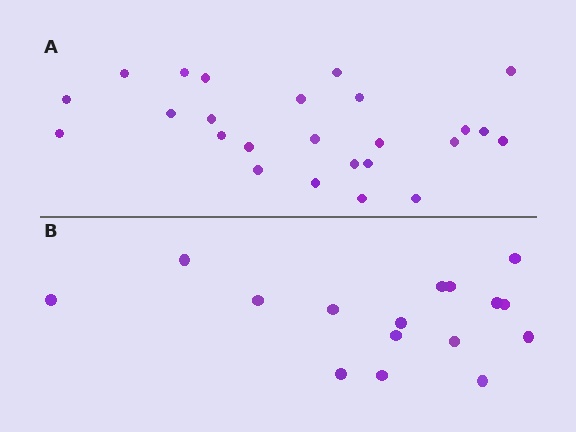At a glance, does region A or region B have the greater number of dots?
Region A (the top region) has more dots.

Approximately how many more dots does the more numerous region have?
Region A has roughly 8 or so more dots than region B.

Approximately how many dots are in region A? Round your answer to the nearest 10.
About 20 dots. (The exact count is 25, which rounds to 20.)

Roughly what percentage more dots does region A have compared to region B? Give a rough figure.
About 55% more.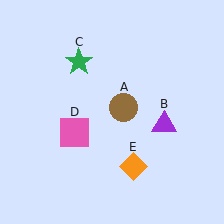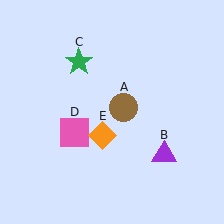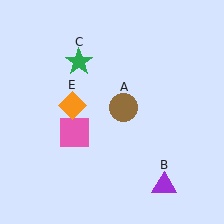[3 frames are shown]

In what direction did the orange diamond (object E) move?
The orange diamond (object E) moved up and to the left.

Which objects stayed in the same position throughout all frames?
Brown circle (object A) and green star (object C) and pink square (object D) remained stationary.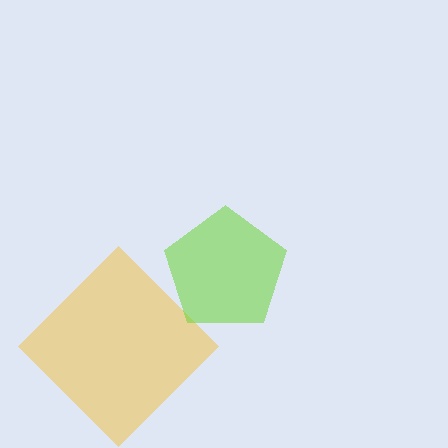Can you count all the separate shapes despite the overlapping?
Yes, there are 2 separate shapes.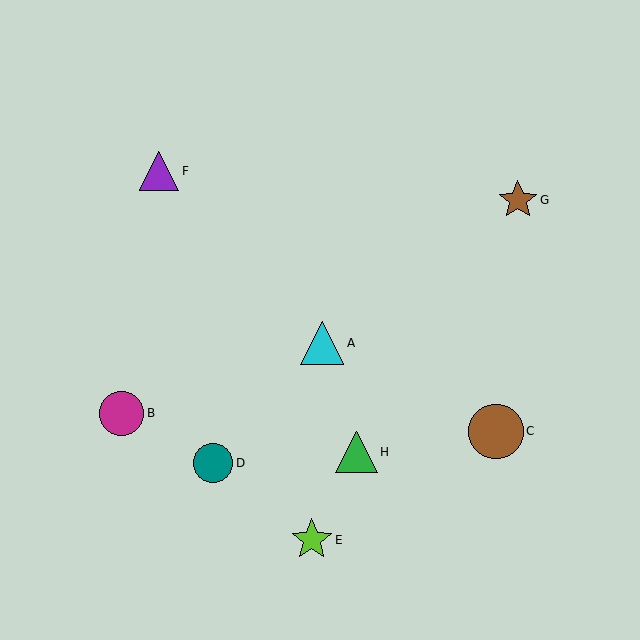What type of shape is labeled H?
Shape H is a green triangle.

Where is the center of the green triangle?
The center of the green triangle is at (357, 452).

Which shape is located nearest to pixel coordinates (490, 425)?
The brown circle (labeled C) at (496, 431) is nearest to that location.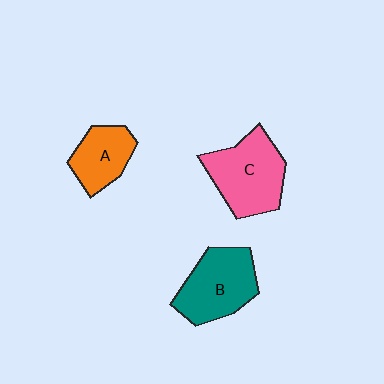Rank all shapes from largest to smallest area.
From largest to smallest: C (pink), B (teal), A (orange).